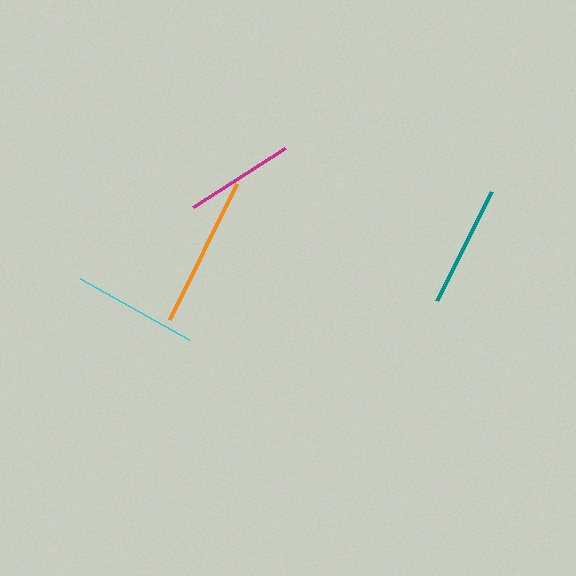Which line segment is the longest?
The orange line is the longest at approximately 152 pixels.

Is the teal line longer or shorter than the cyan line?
The cyan line is longer than the teal line.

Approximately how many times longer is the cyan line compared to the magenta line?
The cyan line is approximately 1.1 times the length of the magenta line.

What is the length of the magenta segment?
The magenta segment is approximately 110 pixels long.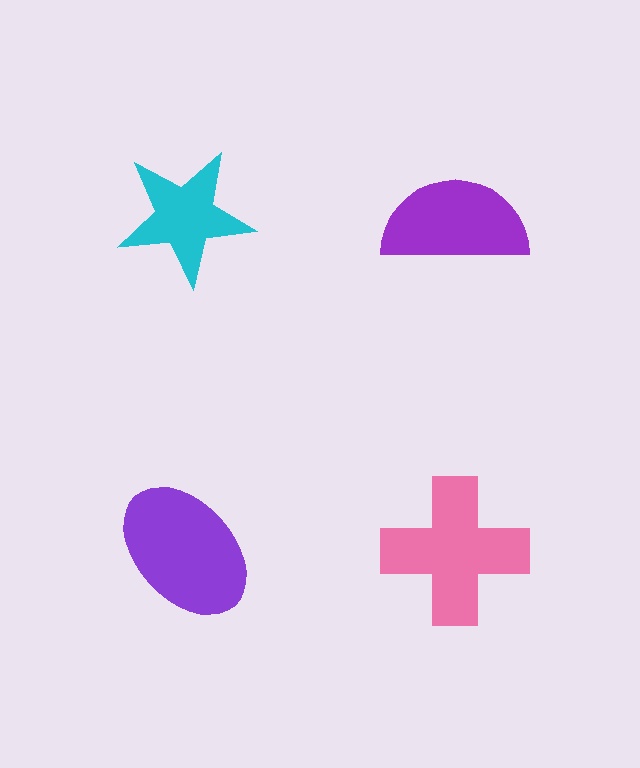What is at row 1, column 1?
A cyan star.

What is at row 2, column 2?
A pink cross.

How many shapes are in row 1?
2 shapes.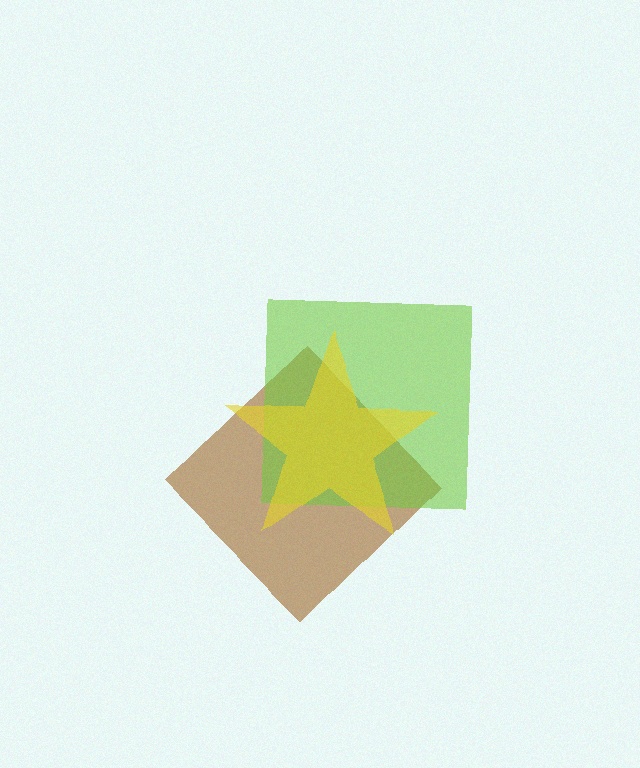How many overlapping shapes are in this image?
There are 3 overlapping shapes in the image.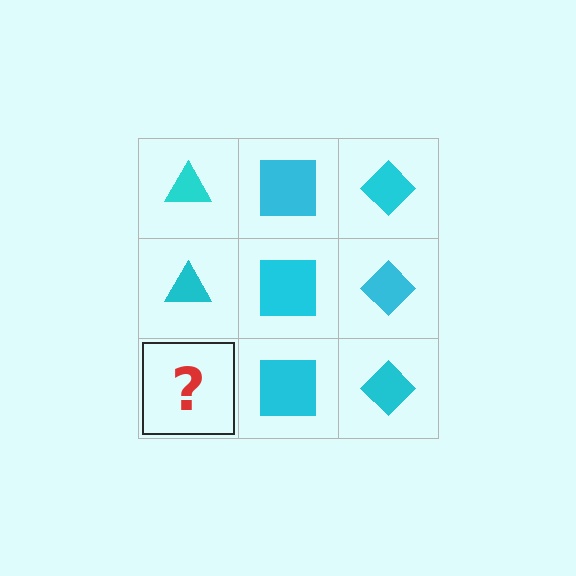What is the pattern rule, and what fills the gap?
The rule is that each column has a consistent shape. The gap should be filled with a cyan triangle.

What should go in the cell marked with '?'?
The missing cell should contain a cyan triangle.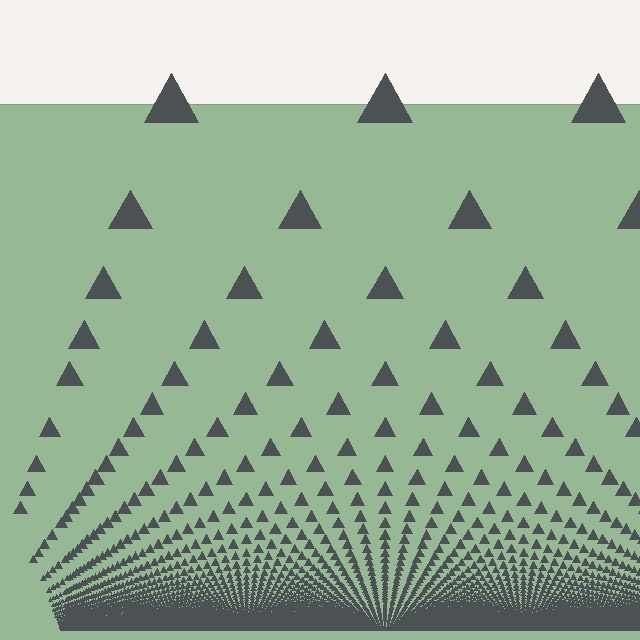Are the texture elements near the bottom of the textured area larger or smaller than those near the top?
Smaller. The gradient is inverted — elements near the bottom are smaller and denser.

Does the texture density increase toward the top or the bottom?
Density increases toward the bottom.